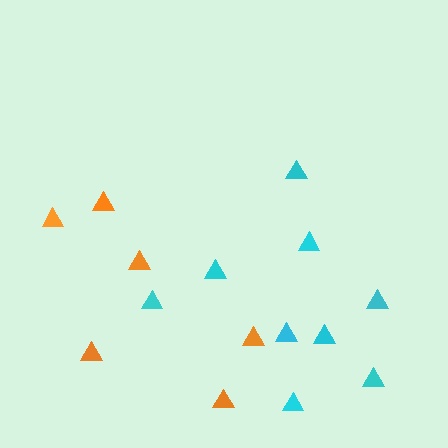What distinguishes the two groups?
There are 2 groups: one group of orange triangles (6) and one group of cyan triangles (9).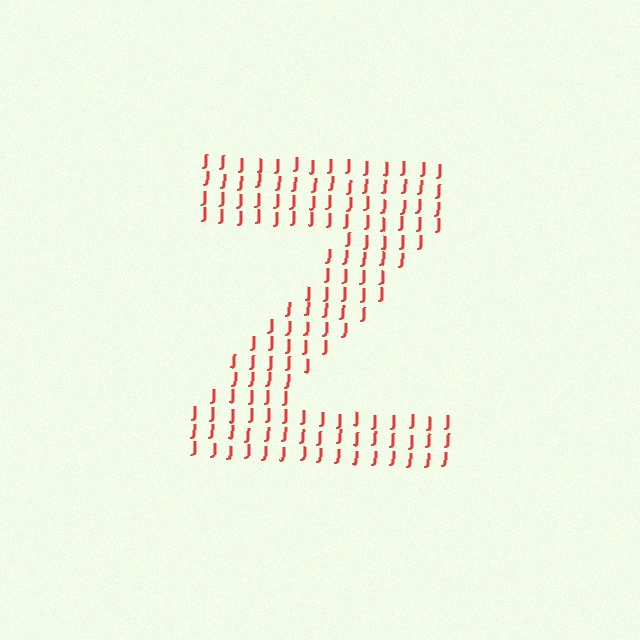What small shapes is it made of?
It is made of small letter J's.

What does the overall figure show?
The overall figure shows the letter Z.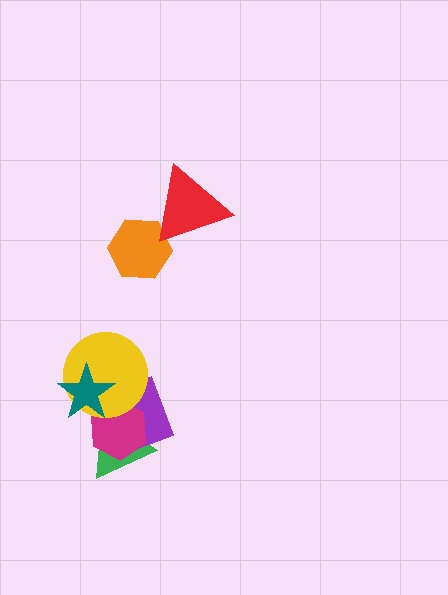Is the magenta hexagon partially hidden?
Yes, it is partially covered by another shape.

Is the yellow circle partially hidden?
Yes, it is partially covered by another shape.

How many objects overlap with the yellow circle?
3 objects overlap with the yellow circle.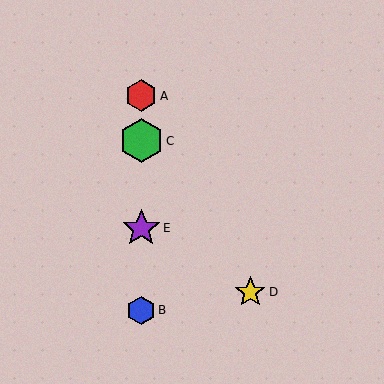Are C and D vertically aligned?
No, C is at x≈141 and D is at x≈250.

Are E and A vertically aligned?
Yes, both are at x≈141.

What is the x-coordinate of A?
Object A is at x≈141.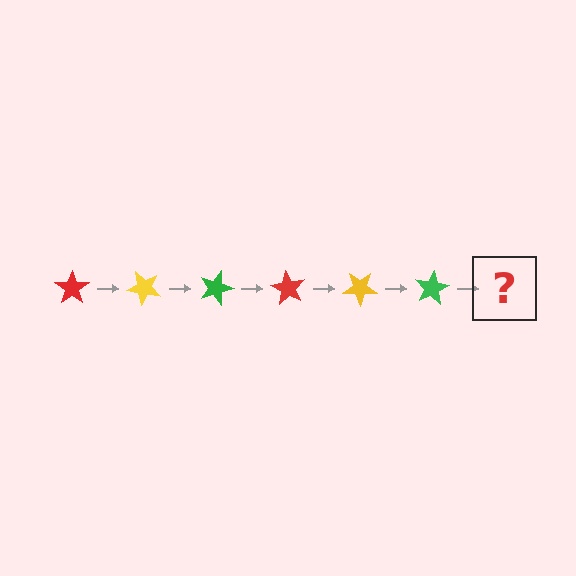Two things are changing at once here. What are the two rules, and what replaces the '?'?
The two rules are that it rotates 45 degrees each step and the color cycles through red, yellow, and green. The '?' should be a red star, rotated 270 degrees from the start.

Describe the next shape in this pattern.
It should be a red star, rotated 270 degrees from the start.